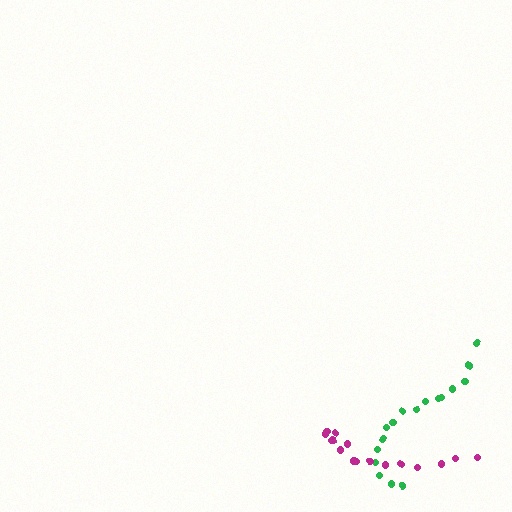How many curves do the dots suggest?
There are 2 distinct paths.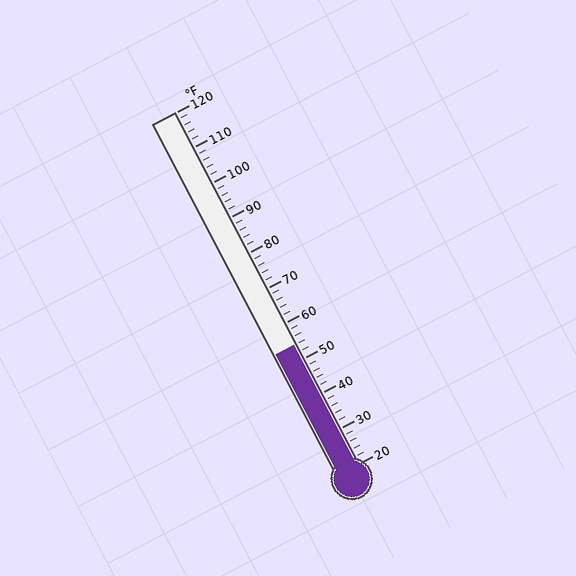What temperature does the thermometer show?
The thermometer shows approximately 54°F.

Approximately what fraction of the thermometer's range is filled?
The thermometer is filled to approximately 35% of its range.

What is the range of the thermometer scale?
The thermometer scale ranges from 20°F to 120°F.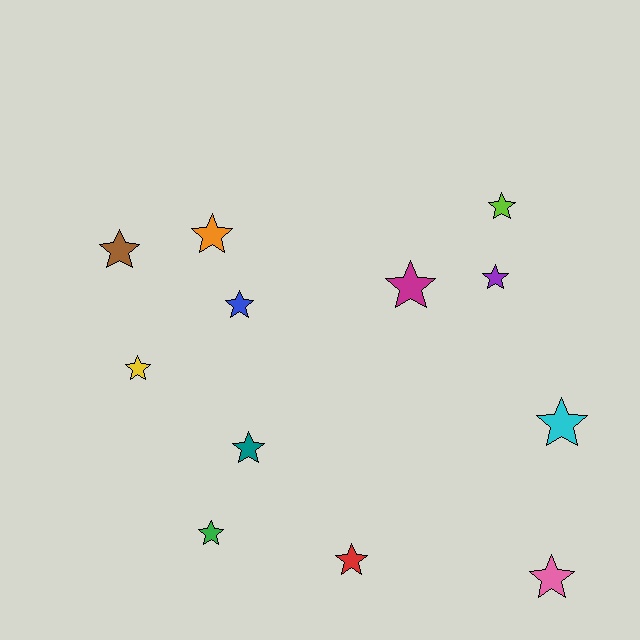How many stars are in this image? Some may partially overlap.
There are 12 stars.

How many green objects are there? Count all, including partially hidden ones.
There is 1 green object.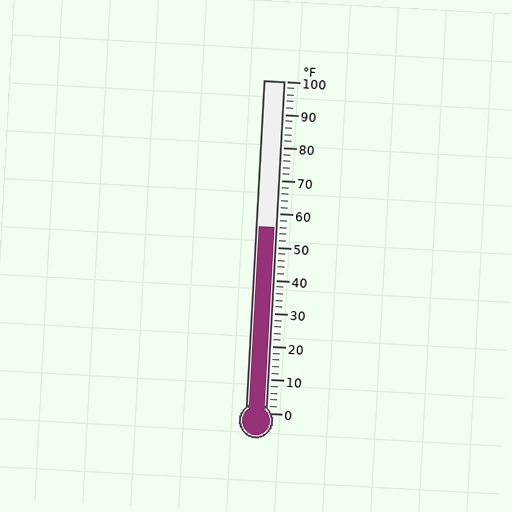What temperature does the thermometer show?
The thermometer shows approximately 56°F.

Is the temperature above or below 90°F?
The temperature is below 90°F.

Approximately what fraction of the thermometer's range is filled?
The thermometer is filled to approximately 55% of its range.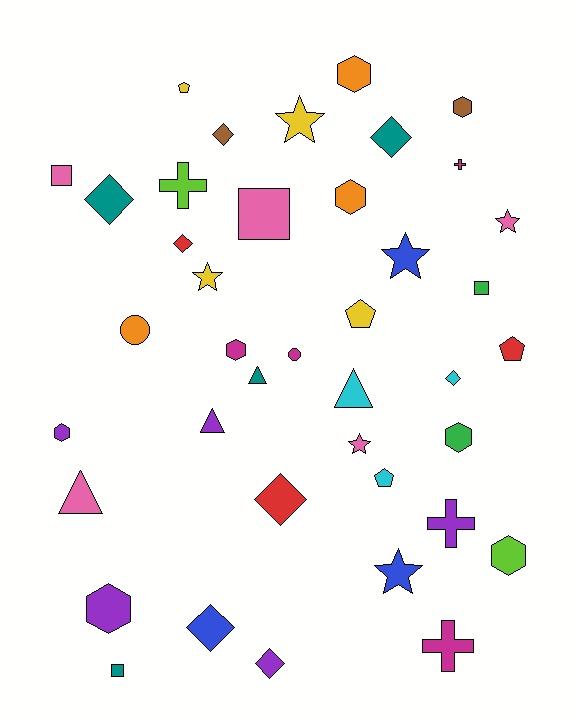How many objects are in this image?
There are 40 objects.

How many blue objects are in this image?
There are 3 blue objects.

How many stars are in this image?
There are 6 stars.